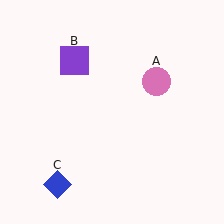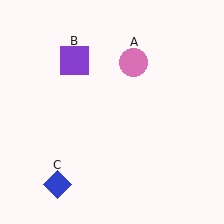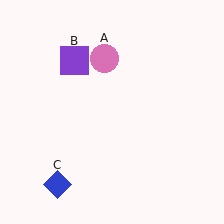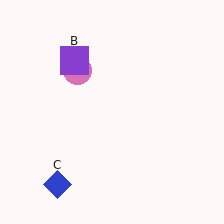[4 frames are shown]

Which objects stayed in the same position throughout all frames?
Purple square (object B) and blue diamond (object C) remained stationary.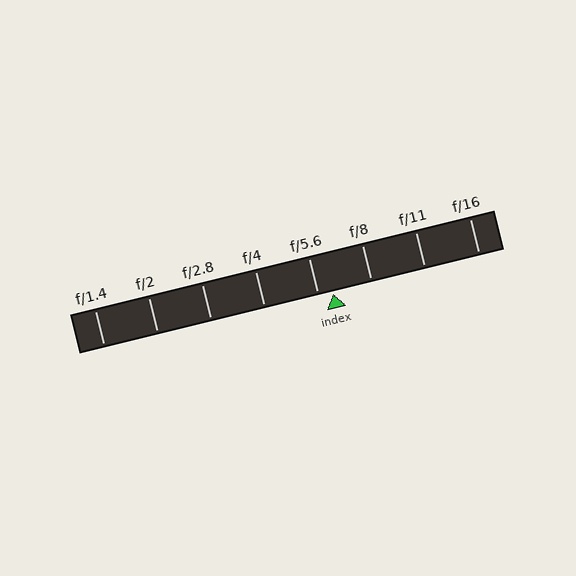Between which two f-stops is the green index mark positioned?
The index mark is between f/5.6 and f/8.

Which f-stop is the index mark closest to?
The index mark is closest to f/5.6.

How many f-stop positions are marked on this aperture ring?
There are 8 f-stop positions marked.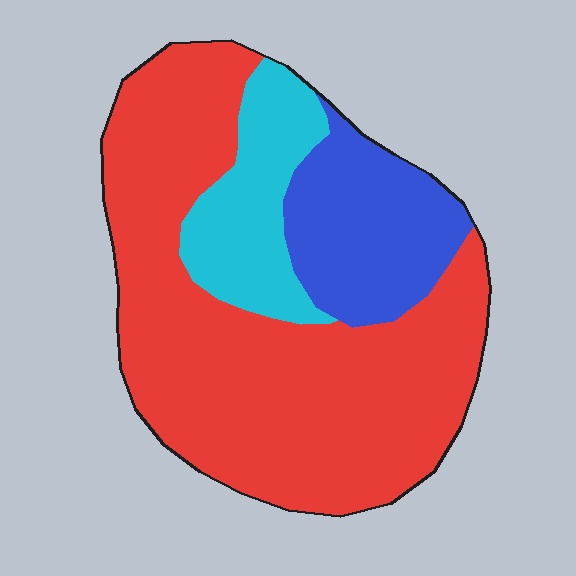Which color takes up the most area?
Red, at roughly 65%.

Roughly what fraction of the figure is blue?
Blue takes up about one fifth (1/5) of the figure.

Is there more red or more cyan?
Red.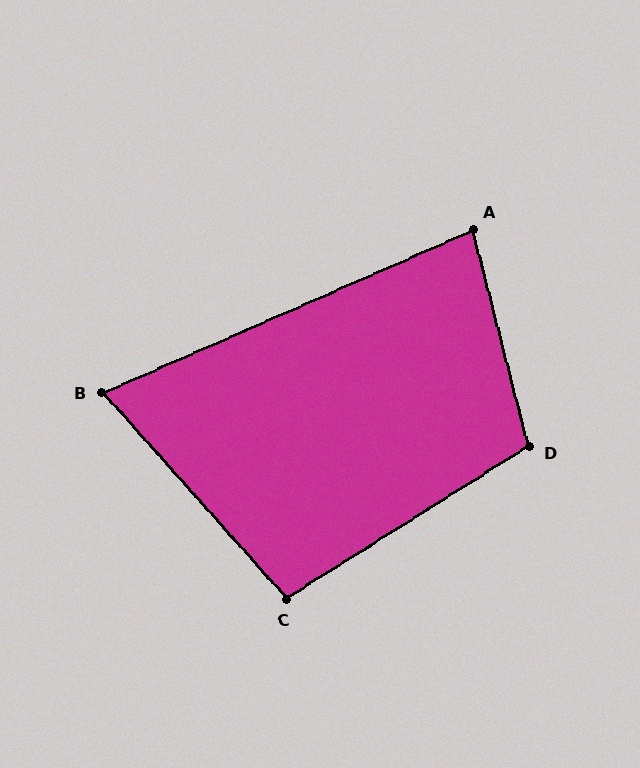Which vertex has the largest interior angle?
D, at approximately 108 degrees.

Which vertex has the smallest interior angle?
B, at approximately 72 degrees.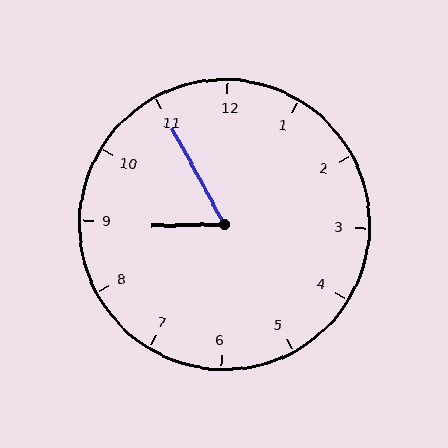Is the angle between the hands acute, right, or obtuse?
It is acute.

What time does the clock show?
8:55.